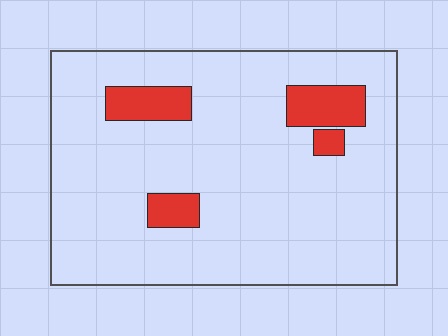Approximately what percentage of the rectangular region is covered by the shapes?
Approximately 10%.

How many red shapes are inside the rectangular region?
4.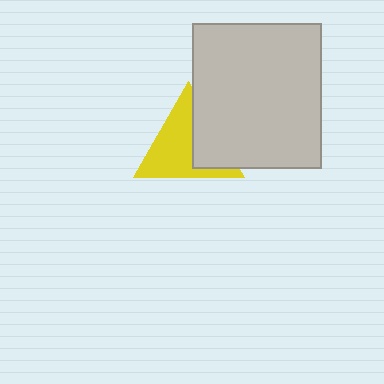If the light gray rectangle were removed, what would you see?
You would see the complete yellow triangle.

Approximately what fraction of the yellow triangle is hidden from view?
Roughly 38% of the yellow triangle is hidden behind the light gray rectangle.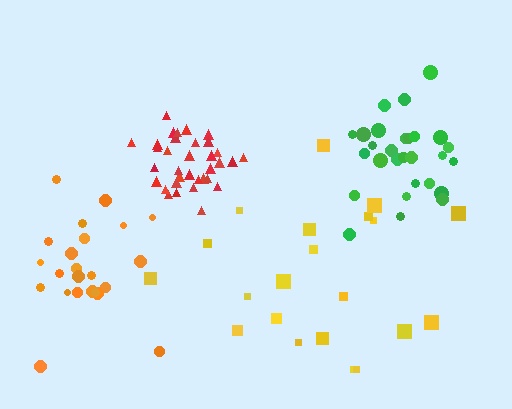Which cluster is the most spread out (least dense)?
Yellow.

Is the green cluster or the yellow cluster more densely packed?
Green.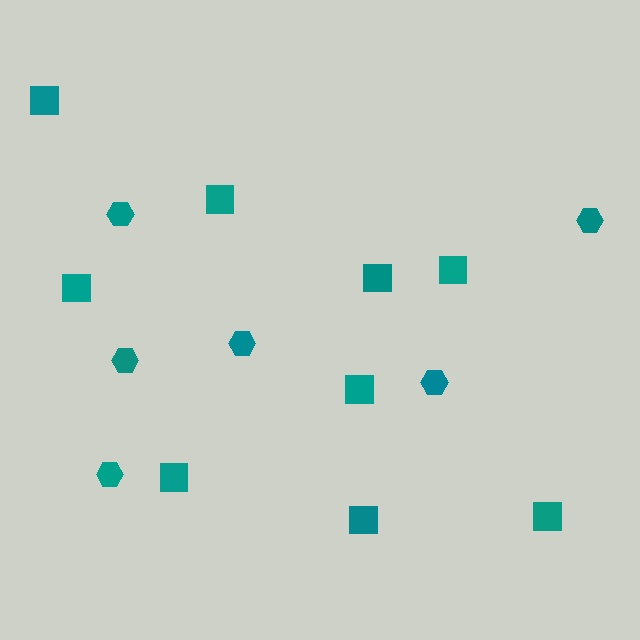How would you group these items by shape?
There are 2 groups: one group of squares (9) and one group of hexagons (6).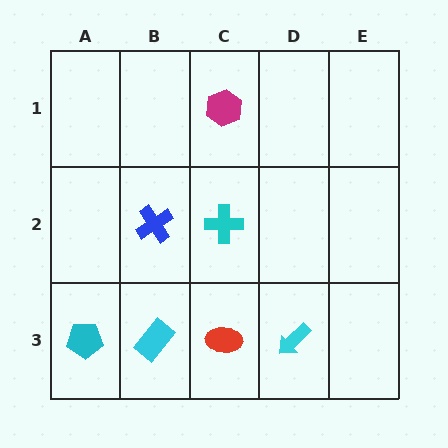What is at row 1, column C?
A magenta hexagon.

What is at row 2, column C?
A cyan cross.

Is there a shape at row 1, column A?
No, that cell is empty.